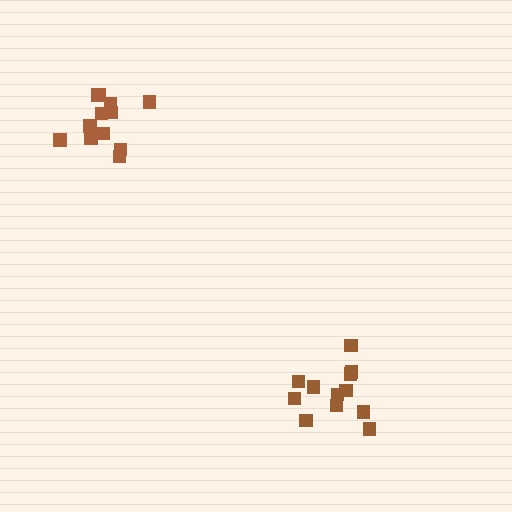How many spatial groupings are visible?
There are 2 spatial groupings.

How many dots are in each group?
Group 1: 12 dots, Group 2: 13 dots (25 total).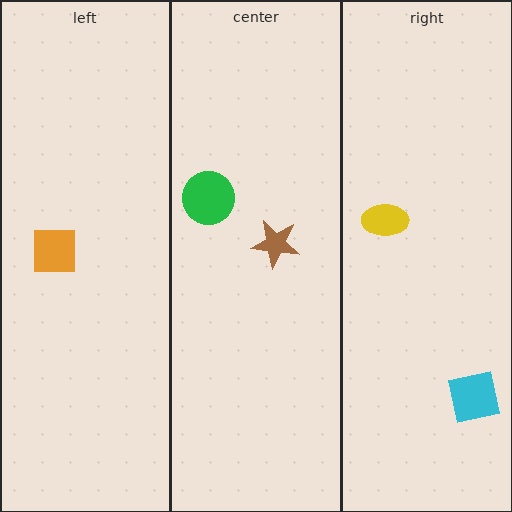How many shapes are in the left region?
1.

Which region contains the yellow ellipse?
The right region.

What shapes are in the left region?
The orange square.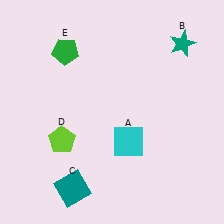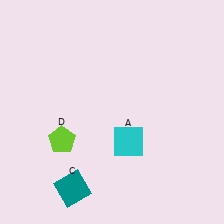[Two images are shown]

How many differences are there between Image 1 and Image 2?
There are 2 differences between the two images.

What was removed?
The green pentagon (E), the teal star (B) were removed in Image 2.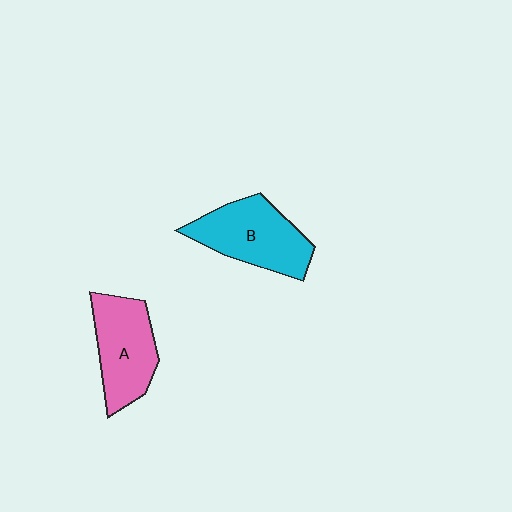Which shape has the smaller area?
Shape A (pink).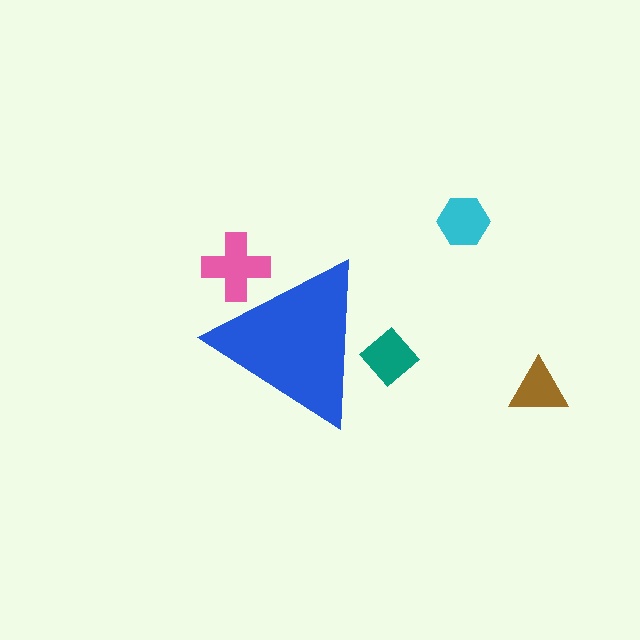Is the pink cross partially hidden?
Yes, the pink cross is partially hidden behind the blue triangle.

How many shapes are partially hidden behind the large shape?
2 shapes are partially hidden.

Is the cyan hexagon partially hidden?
No, the cyan hexagon is fully visible.